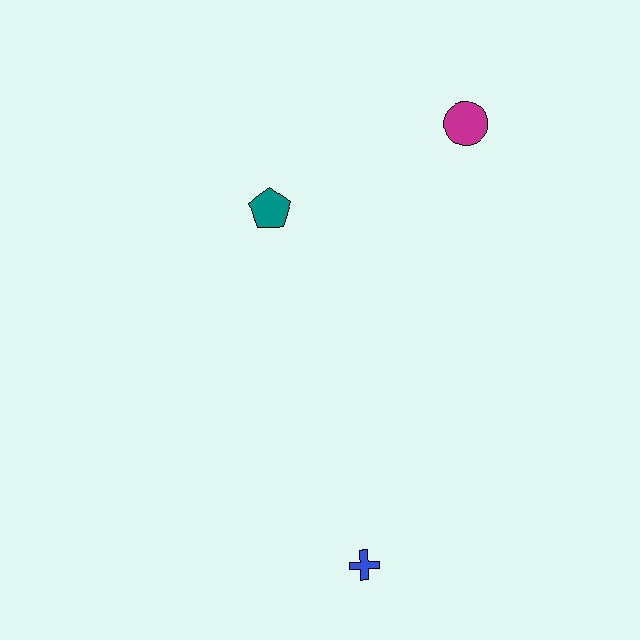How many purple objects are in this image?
There are no purple objects.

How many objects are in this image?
There are 3 objects.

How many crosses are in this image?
There is 1 cross.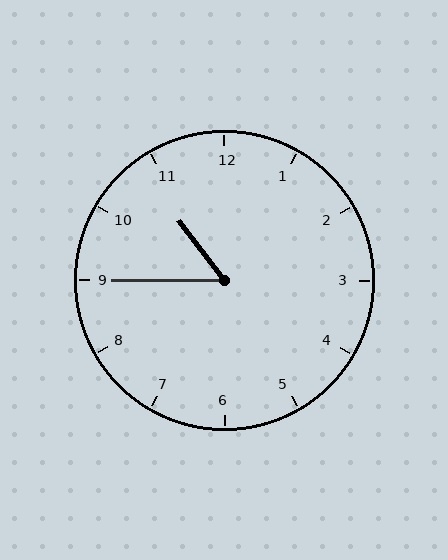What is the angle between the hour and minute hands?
Approximately 52 degrees.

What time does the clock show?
10:45.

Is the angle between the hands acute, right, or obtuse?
It is acute.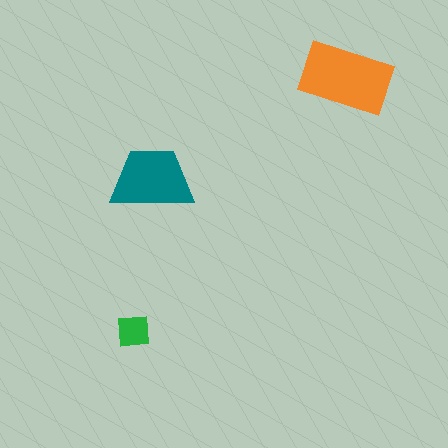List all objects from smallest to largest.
The green square, the teal trapezoid, the orange rectangle.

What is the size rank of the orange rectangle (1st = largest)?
1st.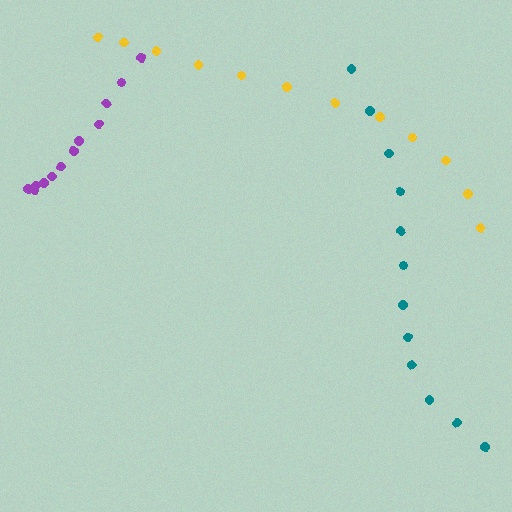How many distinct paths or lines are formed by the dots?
There are 3 distinct paths.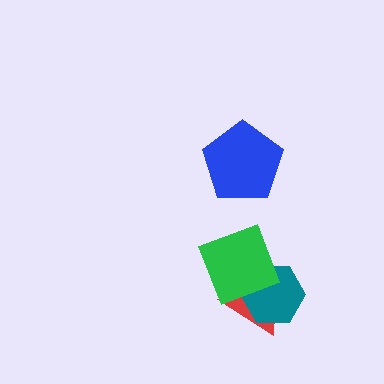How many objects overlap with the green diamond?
2 objects overlap with the green diamond.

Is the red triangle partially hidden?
Yes, it is partially covered by another shape.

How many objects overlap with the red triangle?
2 objects overlap with the red triangle.